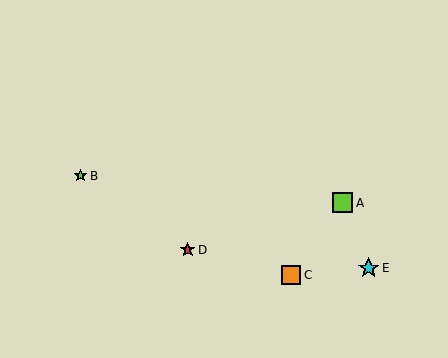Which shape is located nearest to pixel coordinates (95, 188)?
The lime star (labeled B) at (80, 176) is nearest to that location.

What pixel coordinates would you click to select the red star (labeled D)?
Click at (188, 250) to select the red star D.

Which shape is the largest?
The cyan star (labeled E) is the largest.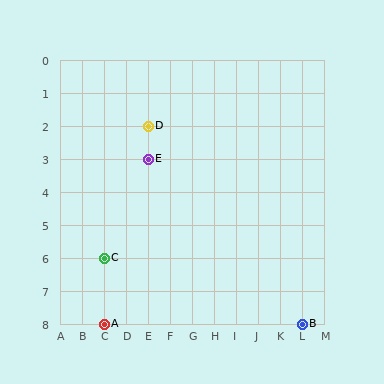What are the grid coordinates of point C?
Point C is at grid coordinates (C, 6).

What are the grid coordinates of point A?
Point A is at grid coordinates (C, 8).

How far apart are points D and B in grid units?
Points D and B are 7 columns and 6 rows apart (about 9.2 grid units diagonally).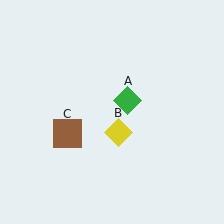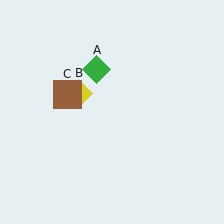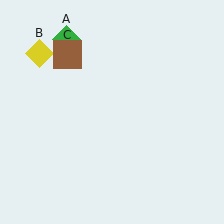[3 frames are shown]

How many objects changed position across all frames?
3 objects changed position: green diamond (object A), yellow diamond (object B), brown square (object C).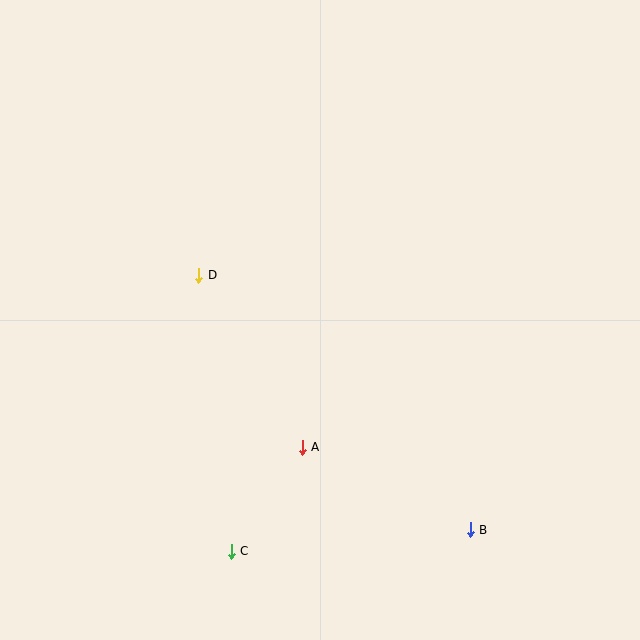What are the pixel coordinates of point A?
Point A is at (302, 447).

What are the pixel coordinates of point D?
Point D is at (199, 275).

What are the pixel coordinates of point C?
Point C is at (231, 551).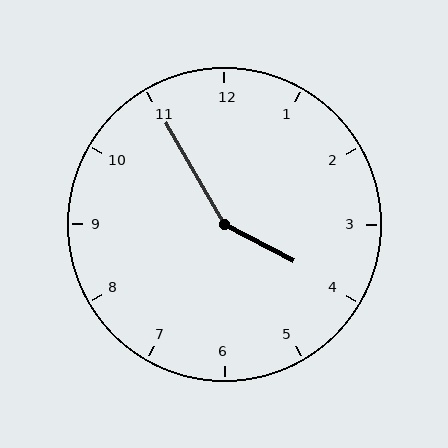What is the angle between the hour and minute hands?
Approximately 148 degrees.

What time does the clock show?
3:55.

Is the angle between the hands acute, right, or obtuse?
It is obtuse.